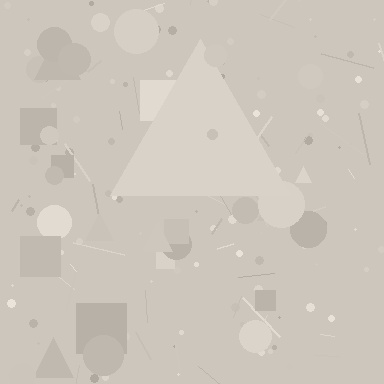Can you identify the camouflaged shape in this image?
The camouflaged shape is a triangle.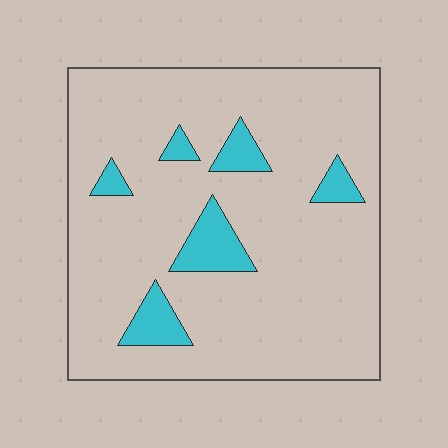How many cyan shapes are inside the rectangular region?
6.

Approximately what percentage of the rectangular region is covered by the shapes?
Approximately 10%.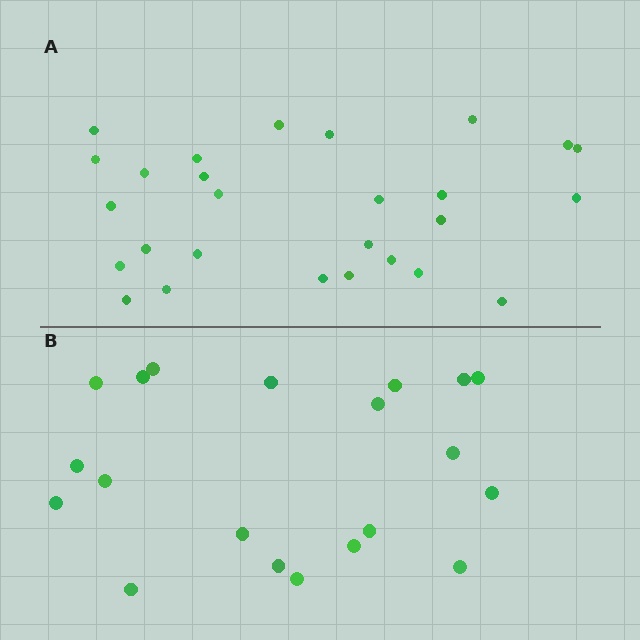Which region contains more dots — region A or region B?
Region A (the top region) has more dots.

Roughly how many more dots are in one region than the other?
Region A has roughly 8 or so more dots than region B.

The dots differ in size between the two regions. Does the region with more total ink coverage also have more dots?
No. Region B has more total ink coverage because its dots are larger, but region A actually contains more individual dots. Total area can be misleading — the number of items is what matters here.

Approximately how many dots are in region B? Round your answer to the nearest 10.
About 20 dots.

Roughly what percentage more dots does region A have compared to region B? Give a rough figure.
About 35% more.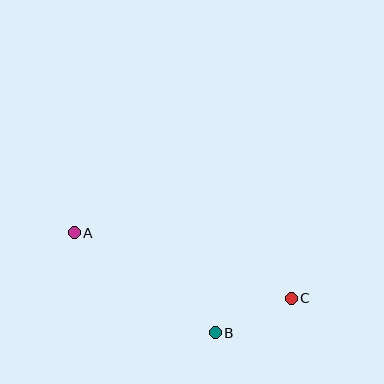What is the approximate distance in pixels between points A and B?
The distance between A and B is approximately 173 pixels.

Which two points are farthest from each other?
Points A and C are farthest from each other.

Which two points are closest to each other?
Points B and C are closest to each other.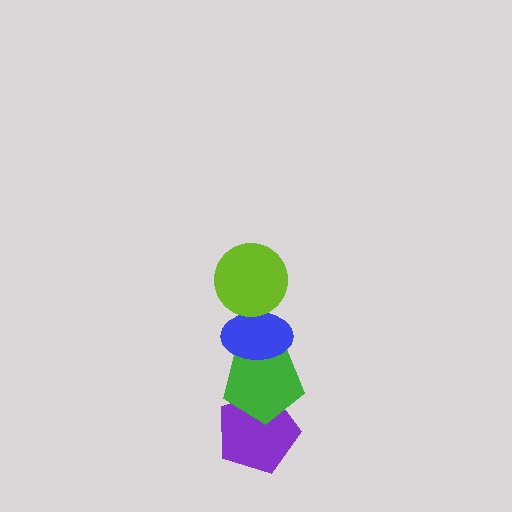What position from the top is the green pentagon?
The green pentagon is 3rd from the top.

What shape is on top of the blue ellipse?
The lime circle is on top of the blue ellipse.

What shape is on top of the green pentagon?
The blue ellipse is on top of the green pentagon.